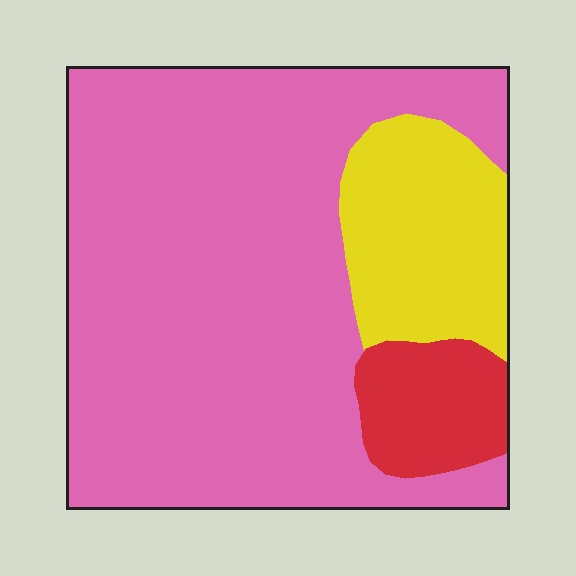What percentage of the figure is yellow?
Yellow covers 17% of the figure.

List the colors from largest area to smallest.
From largest to smallest: pink, yellow, red.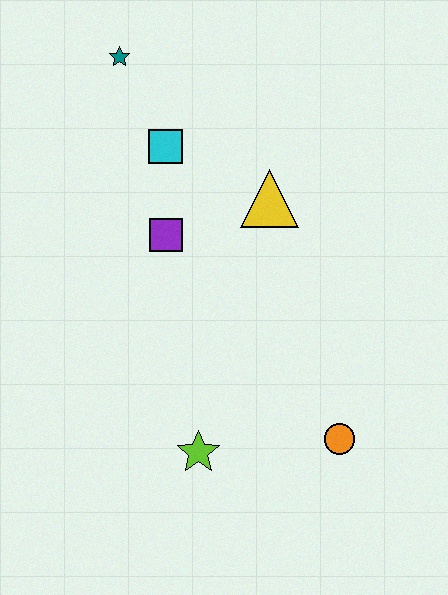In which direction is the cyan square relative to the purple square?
The cyan square is above the purple square.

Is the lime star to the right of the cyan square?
Yes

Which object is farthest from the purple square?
The orange circle is farthest from the purple square.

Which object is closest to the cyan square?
The purple square is closest to the cyan square.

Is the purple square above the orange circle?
Yes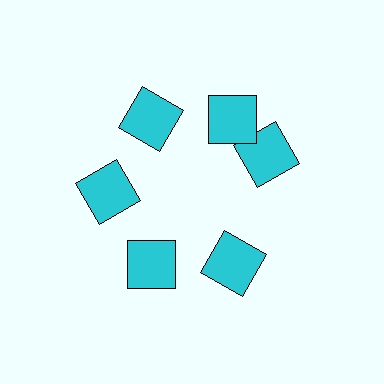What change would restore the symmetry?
The symmetry would be restored by rotating it back into even spacing with its neighbors so that all 6 squares sit at equal angles and equal distance from the center.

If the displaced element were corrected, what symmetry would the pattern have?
It would have 6-fold rotational symmetry — the pattern would map onto itself every 60 degrees.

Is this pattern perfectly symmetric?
No. The 6 cyan squares are arranged in a ring, but one element near the 3 o'clock position is rotated out of alignment along the ring, breaking the 6-fold rotational symmetry.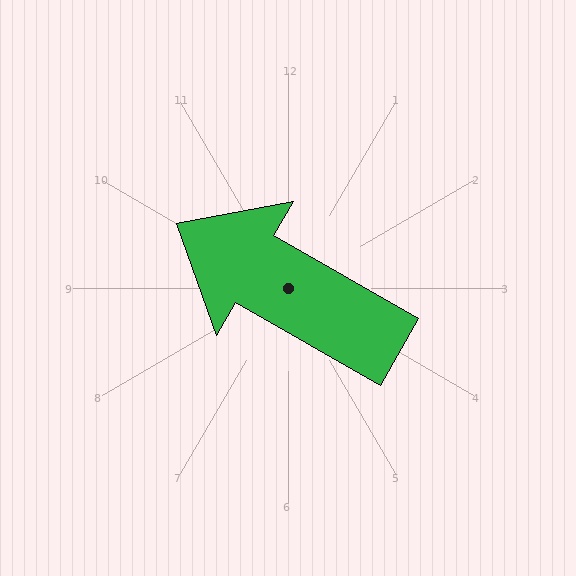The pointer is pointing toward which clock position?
Roughly 10 o'clock.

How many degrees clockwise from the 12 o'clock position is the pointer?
Approximately 300 degrees.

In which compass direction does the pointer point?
Northwest.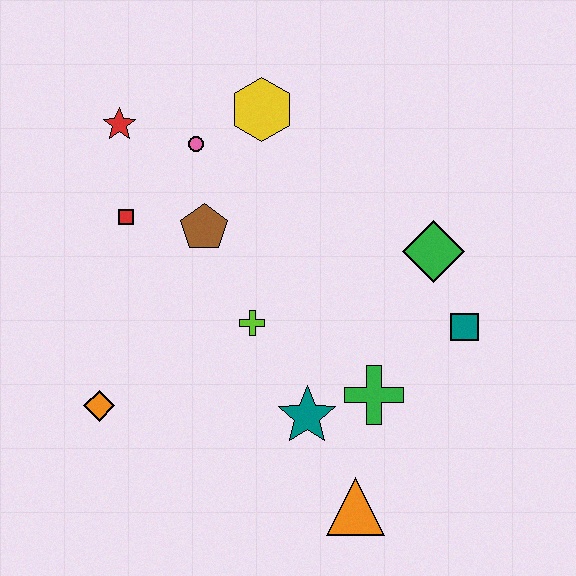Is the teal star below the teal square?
Yes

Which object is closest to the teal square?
The green diamond is closest to the teal square.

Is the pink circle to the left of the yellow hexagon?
Yes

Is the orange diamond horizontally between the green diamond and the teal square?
No